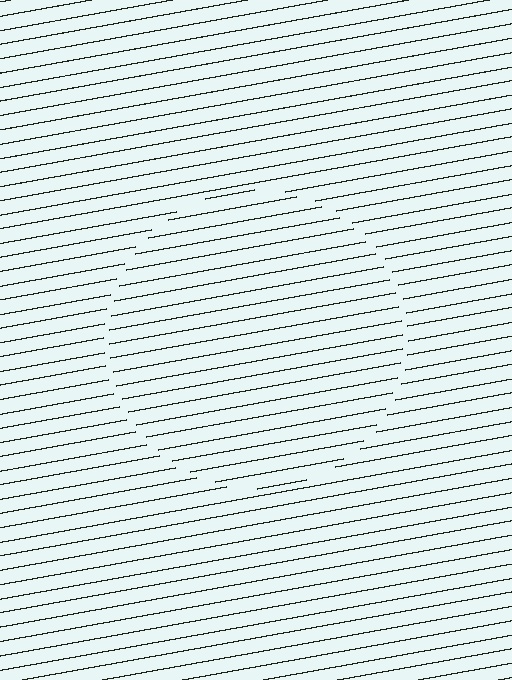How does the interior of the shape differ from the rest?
The interior of the shape contains the same grating, shifted by half a period — the contour is defined by the phase discontinuity where line-ends from the inner and outer gratings abut.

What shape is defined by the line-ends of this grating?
An illusory circle. The interior of the shape contains the same grating, shifted by half a period — the contour is defined by the phase discontinuity where line-ends from the inner and outer gratings abut.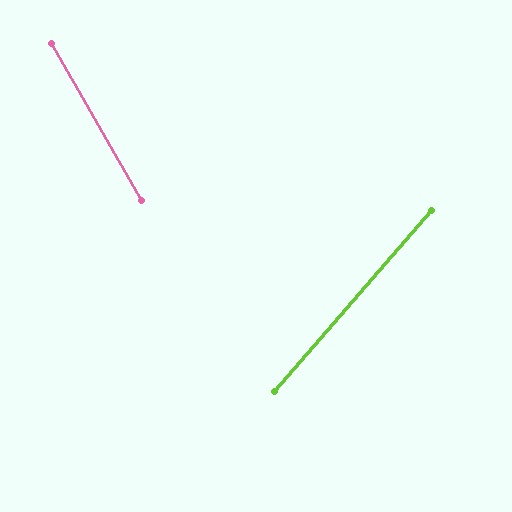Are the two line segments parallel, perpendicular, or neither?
Neither parallel nor perpendicular — they differ by about 71°.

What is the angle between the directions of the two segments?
Approximately 71 degrees.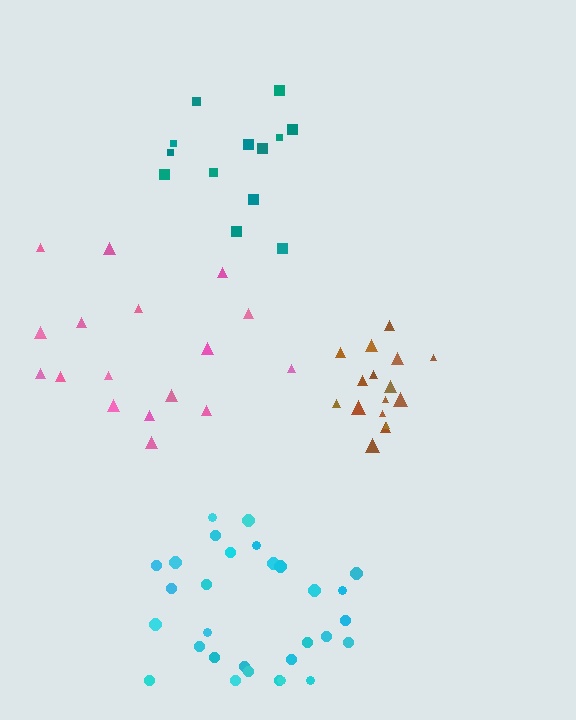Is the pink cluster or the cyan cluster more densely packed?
Cyan.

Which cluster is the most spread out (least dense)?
Pink.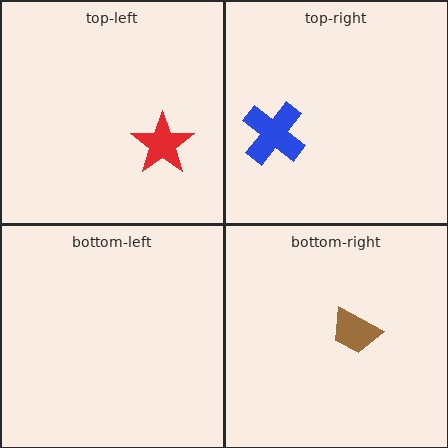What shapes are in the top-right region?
The blue cross.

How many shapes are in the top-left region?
1.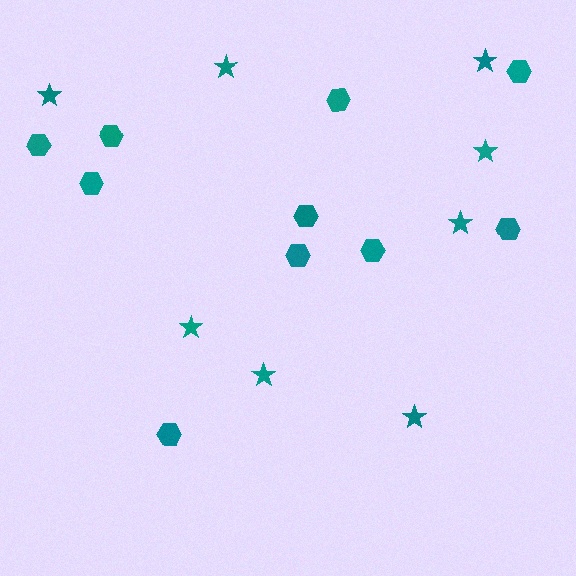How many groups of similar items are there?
There are 2 groups: one group of stars (8) and one group of hexagons (10).